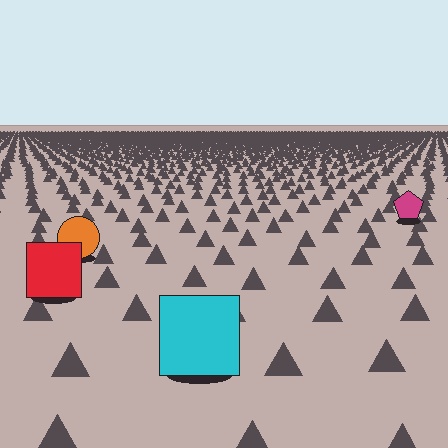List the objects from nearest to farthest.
From nearest to farthest: the cyan square, the red square, the orange circle, the magenta pentagon.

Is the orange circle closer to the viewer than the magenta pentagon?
Yes. The orange circle is closer — you can tell from the texture gradient: the ground texture is coarser near it.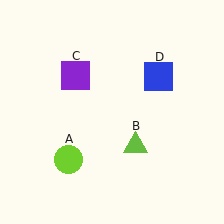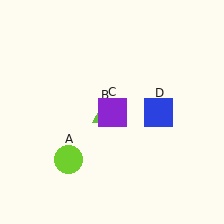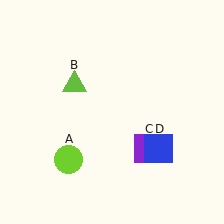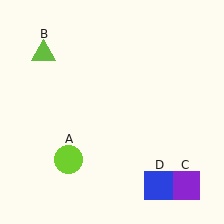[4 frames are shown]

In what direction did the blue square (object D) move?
The blue square (object D) moved down.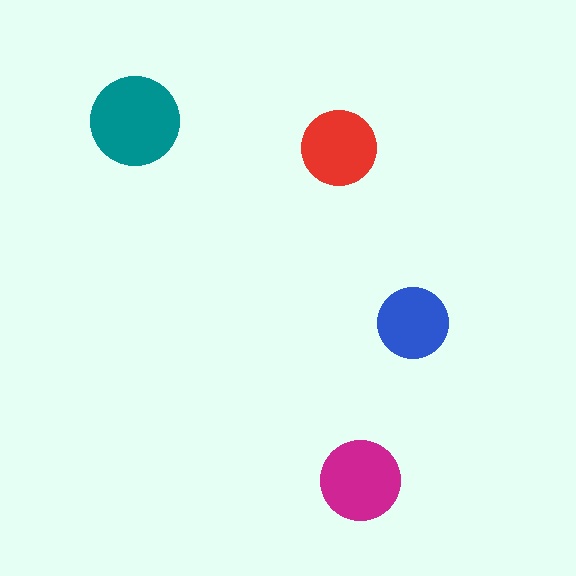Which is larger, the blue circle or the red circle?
The red one.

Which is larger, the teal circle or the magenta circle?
The teal one.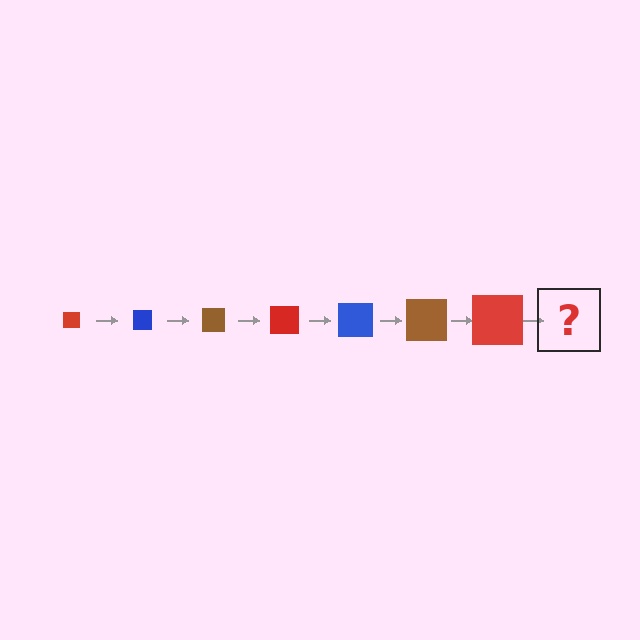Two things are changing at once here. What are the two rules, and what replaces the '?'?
The two rules are that the square grows larger each step and the color cycles through red, blue, and brown. The '?' should be a blue square, larger than the previous one.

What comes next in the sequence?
The next element should be a blue square, larger than the previous one.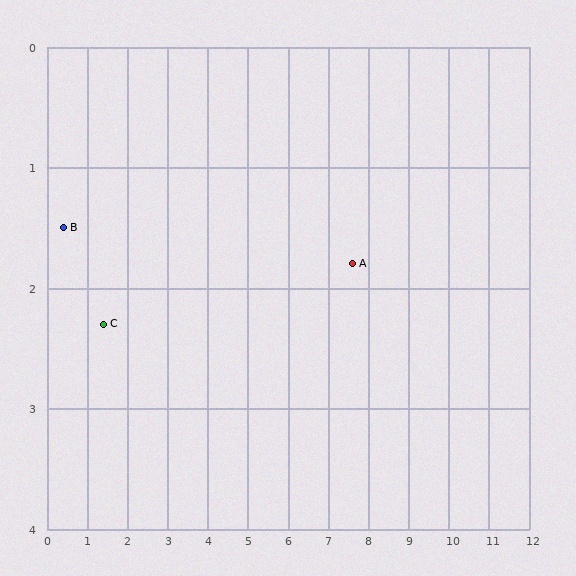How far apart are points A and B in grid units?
Points A and B are about 7.2 grid units apart.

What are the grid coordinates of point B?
Point B is at approximately (0.4, 1.5).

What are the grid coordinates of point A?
Point A is at approximately (7.6, 1.8).